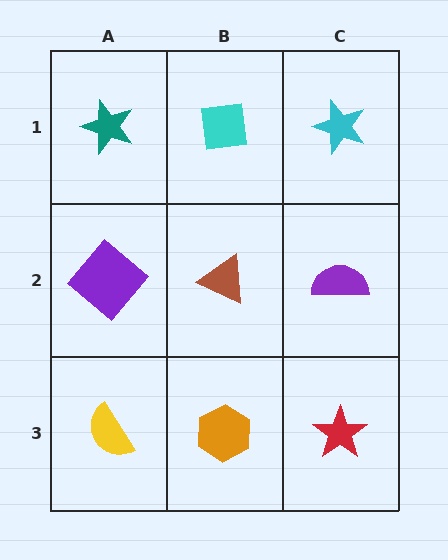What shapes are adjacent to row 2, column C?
A cyan star (row 1, column C), a red star (row 3, column C), a brown triangle (row 2, column B).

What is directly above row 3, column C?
A purple semicircle.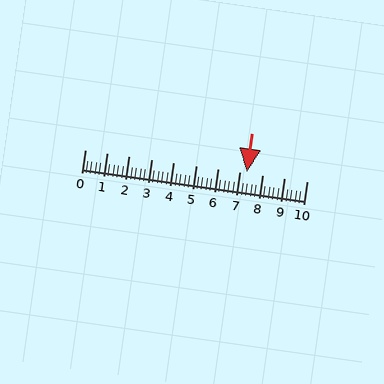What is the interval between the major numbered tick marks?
The major tick marks are spaced 1 units apart.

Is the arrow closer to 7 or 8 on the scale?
The arrow is closer to 7.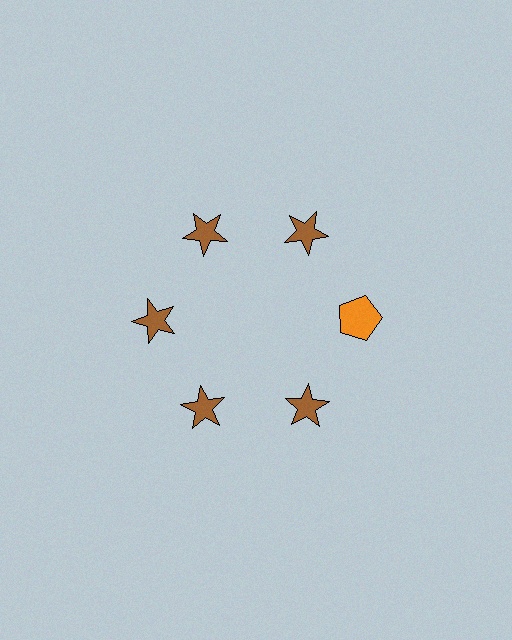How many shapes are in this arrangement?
There are 6 shapes arranged in a ring pattern.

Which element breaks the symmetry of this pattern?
The orange pentagon at roughly the 3 o'clock position breaks the symmetry. All other shapes are brown stars.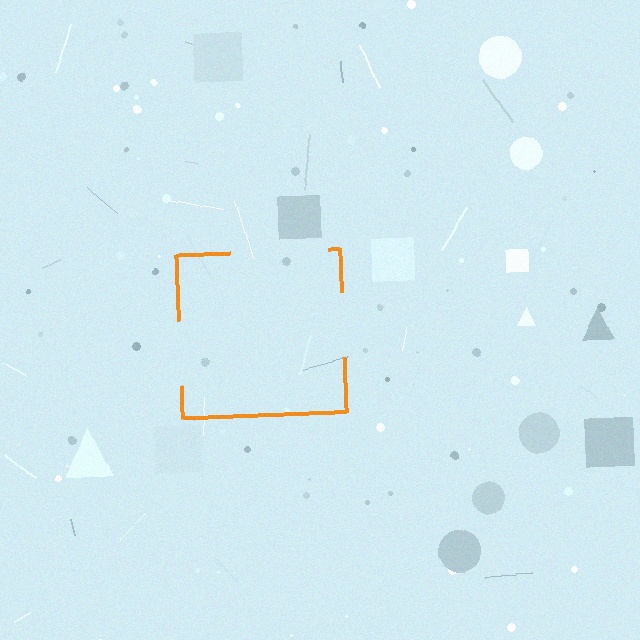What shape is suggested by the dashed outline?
The dashed outline suggests a square.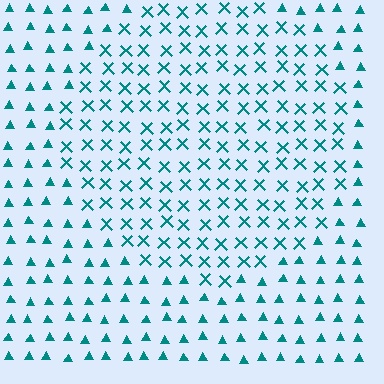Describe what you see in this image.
The image is filled with small teal elements arranged in a uniform grid. A circle-shaped region contains X marks, while the surrounding area contains triangles. The boundary is defined purely by the change in element shape.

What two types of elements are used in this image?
The image uses X marks inside the circle region and triangles outside it.